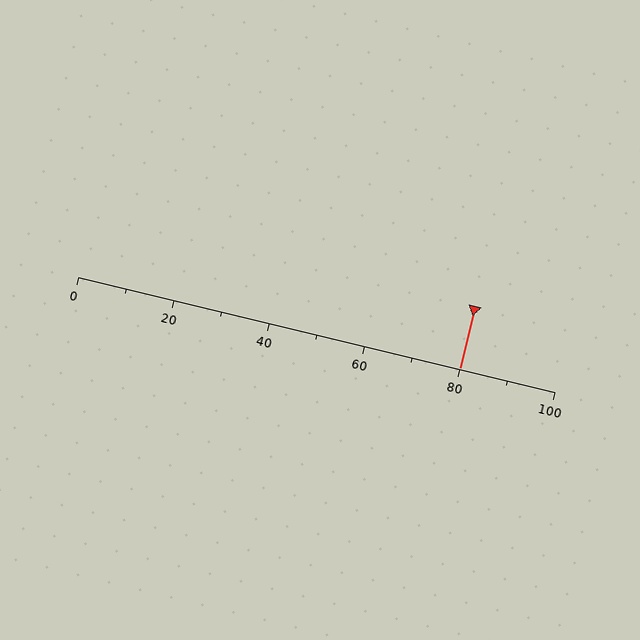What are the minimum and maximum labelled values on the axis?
The axis runs from 0 to 100.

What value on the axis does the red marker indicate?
The marker indicates approximately 80.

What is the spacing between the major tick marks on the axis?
The major ticks are spaced 20 apart.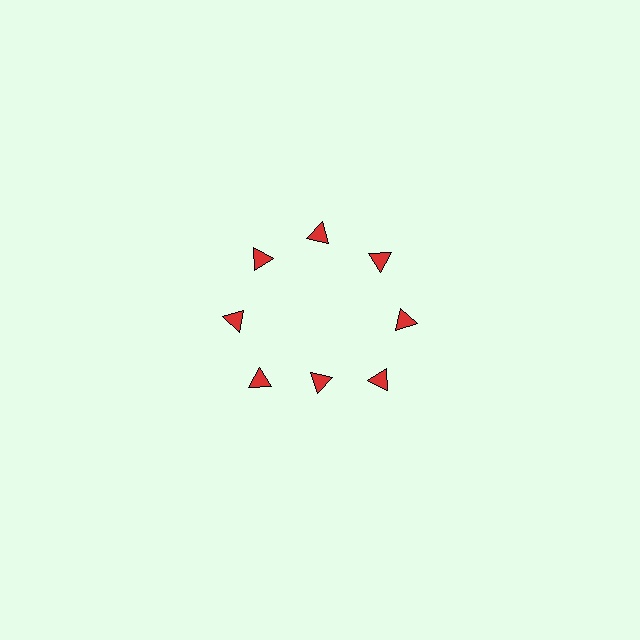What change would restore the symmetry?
The symmetry would be restored by moving it outward, back onto the ring so that all 8 triangles sit at equal angles and equal distance from the center.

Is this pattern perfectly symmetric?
No. The 8 red triangles are arranged in a ring, but one element near the 6 o'clock position is pulled inward toward the center, breaking the 8-fold rotational symmetry.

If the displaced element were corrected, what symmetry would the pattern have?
It would have 8-fold rotational symmetry — the pattern would map onto itself every 45 degrees.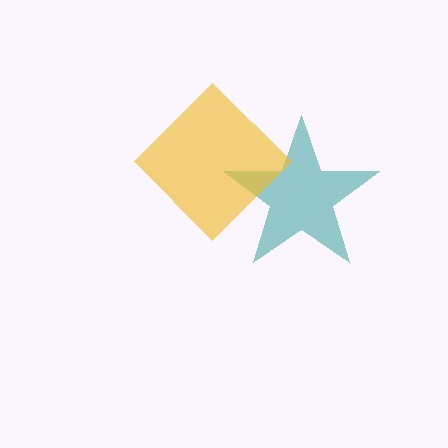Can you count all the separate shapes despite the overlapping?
Yes, there are 2 separate shapes.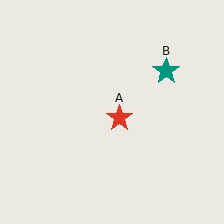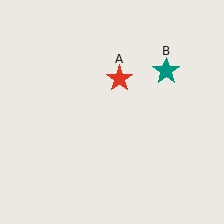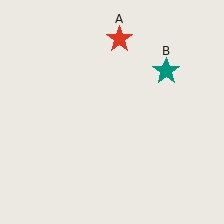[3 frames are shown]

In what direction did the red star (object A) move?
The red star (object A) moved up.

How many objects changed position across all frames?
1 object changed position: red star (object A).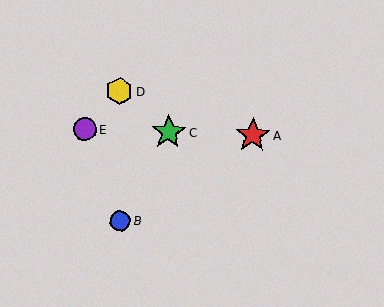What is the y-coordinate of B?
Object B is at y≈221.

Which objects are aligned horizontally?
Objects A, C, E are aligned horizontally.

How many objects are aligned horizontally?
3 objects (A, C, E) are aligned horizontally.